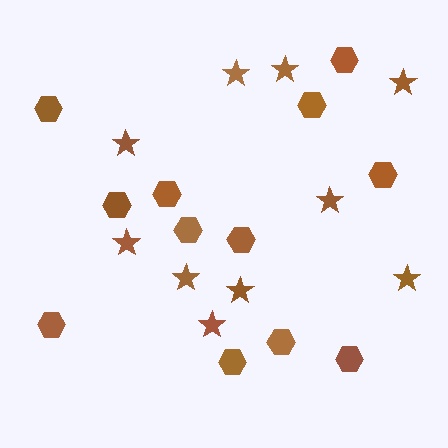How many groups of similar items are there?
There are 2 groups: one group of hexagons (12) and one group of stars (10).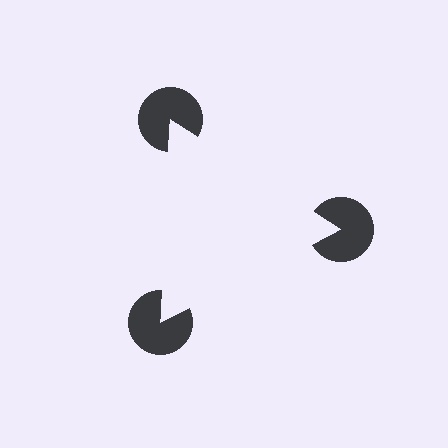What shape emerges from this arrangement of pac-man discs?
An illusory triangle — its edges are inferred from the aligned wedge cuts in the pac-man discs, not physically drawn.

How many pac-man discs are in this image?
There are 3 — one at each vertex of the illusory triangle.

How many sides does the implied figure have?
3 sides.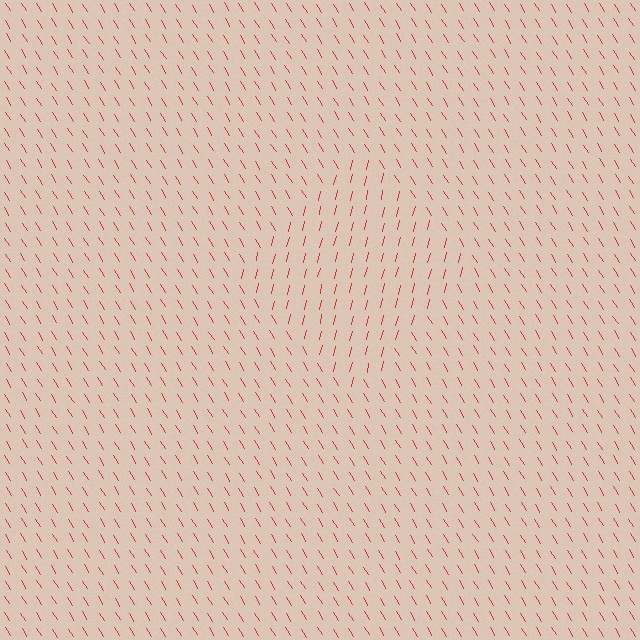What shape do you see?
I see a diamond.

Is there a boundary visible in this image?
Yes, there is a texture boundary formed by a change in line orientation.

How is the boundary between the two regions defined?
The boundary is defined purely by a change in line orientation (approximately 45 degrees difference). All lines are the same color and thickness.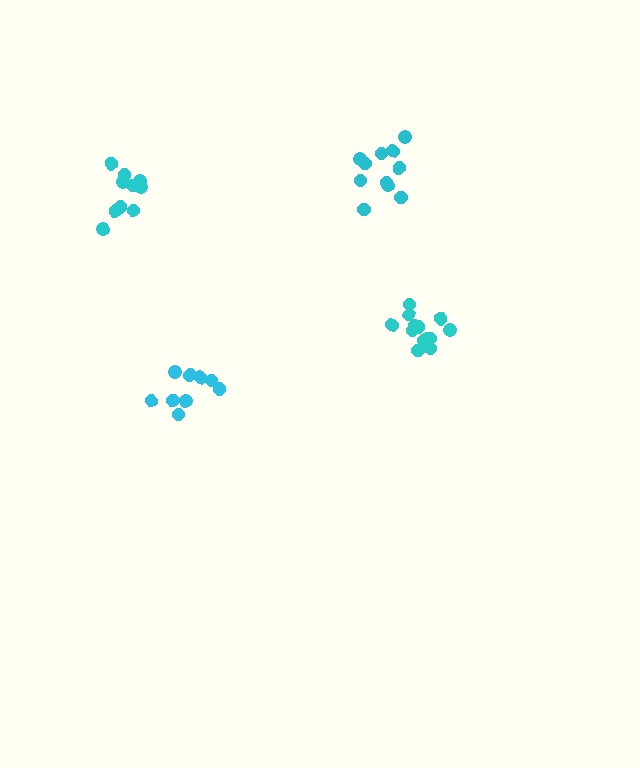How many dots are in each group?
Group 1: 15 dots, Group 2: 10 dots, Group 3: 10 dots, Group 4: 11 dots (46 total).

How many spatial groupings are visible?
There are 4 spatial groupings.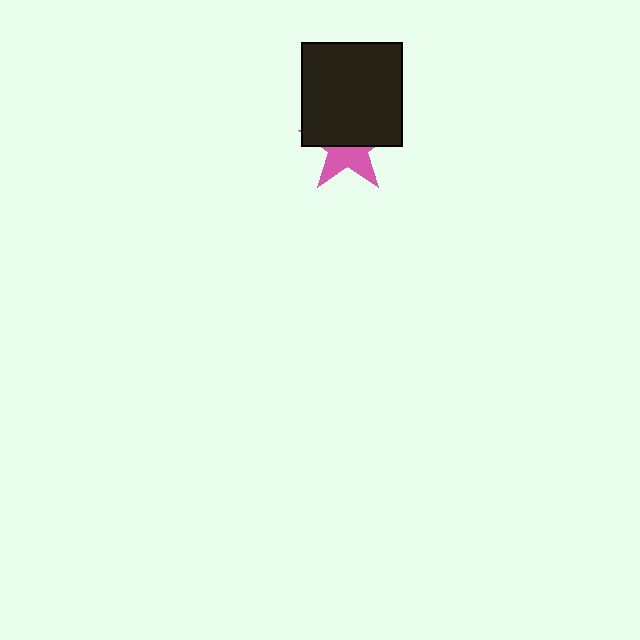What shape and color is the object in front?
The object in front is a black rectangle.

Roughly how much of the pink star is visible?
A small part of it is visible (roughly 43%).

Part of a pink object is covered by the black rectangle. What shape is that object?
It is a star.